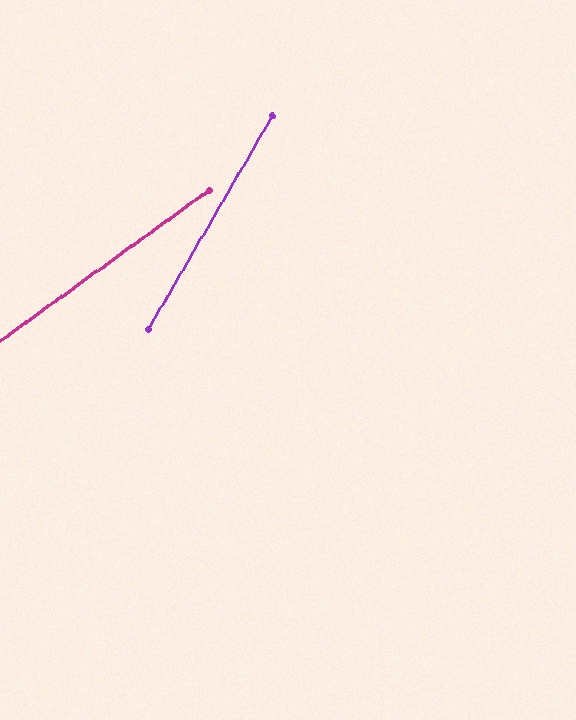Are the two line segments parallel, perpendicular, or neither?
Neither parallel nor perpendicular — they differ by about 24°.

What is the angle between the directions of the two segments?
Approximately 24 degrees.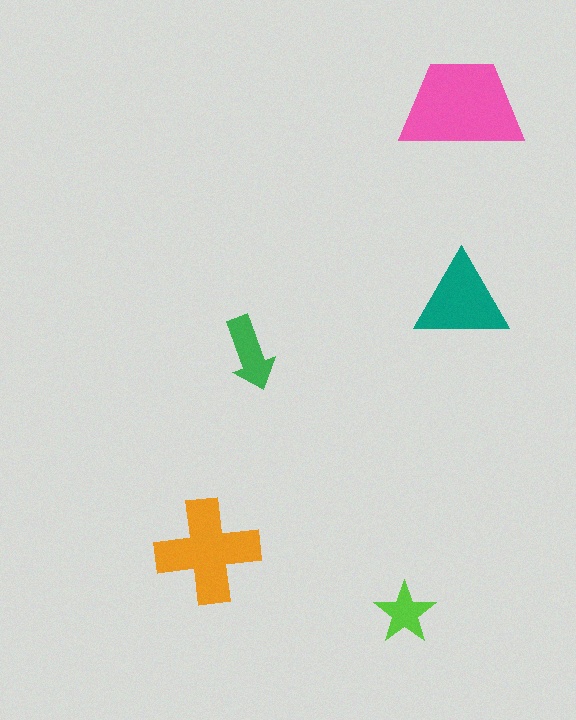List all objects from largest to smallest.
The pink trapezoid, the orange cross, the teal triangle, the green arrow, the lime star.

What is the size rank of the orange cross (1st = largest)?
2nd.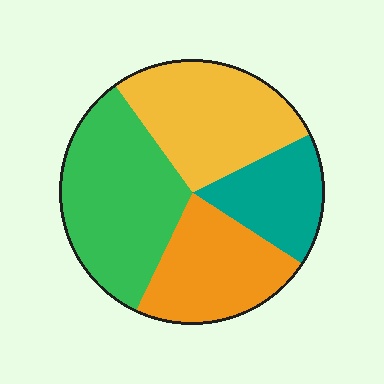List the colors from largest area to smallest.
From largest to smallest: green, yellow, orange, teal.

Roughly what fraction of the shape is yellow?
Yellow takes up between a quarter and a half of the shape.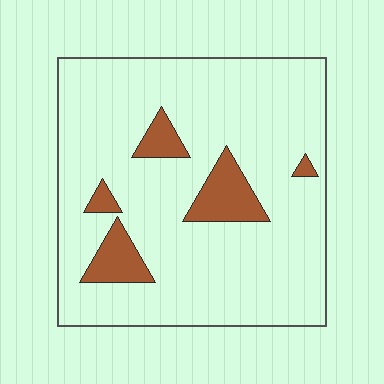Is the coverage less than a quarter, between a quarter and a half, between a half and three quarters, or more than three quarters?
Less than a quarter.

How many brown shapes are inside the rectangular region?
5.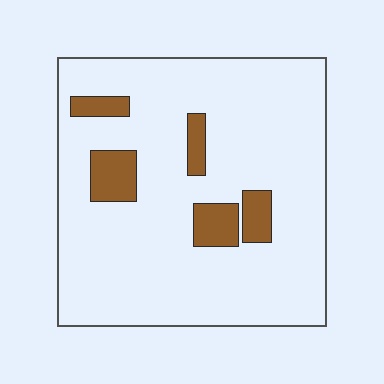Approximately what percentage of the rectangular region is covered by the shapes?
Approximately 10%.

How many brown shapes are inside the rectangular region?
5.